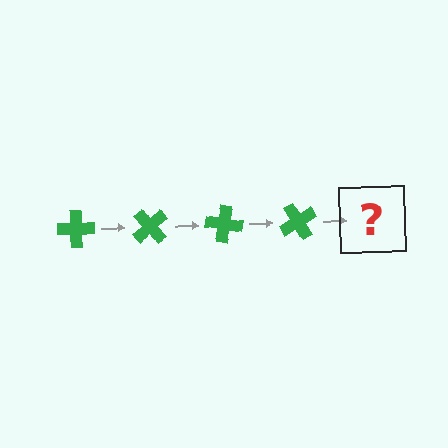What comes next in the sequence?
The next element should be a green cross rotated 200 degrees.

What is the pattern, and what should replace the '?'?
The pattern is that the cross rotates 50 degrees each step. The '?' should be a green cross rotated 200 degrees.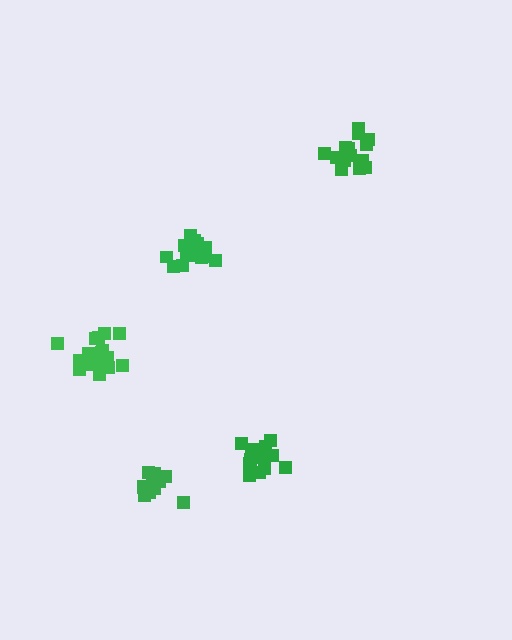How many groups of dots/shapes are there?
There are 5 groups.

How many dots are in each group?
Group 1: 17 dots, Group 2: 15 dots, Group 3: 20 dots, Group 4: 17 dots, Group 5: 14 dots (83 total).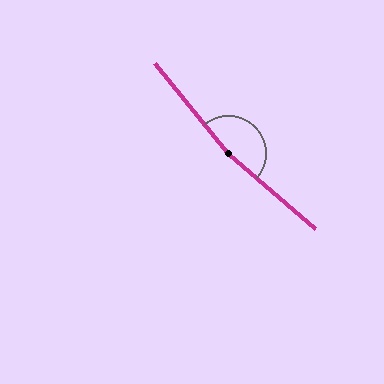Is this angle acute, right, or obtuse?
It is obtuse.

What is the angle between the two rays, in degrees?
Approximately 170 degrees.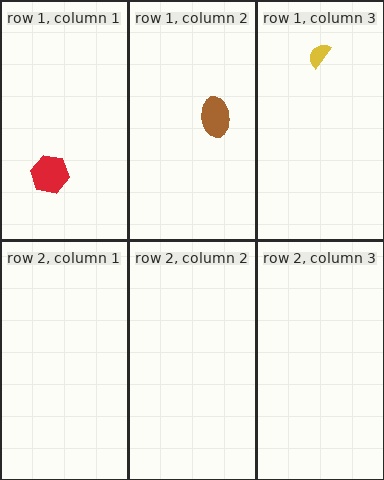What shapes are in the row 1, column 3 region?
The yellow semicircle.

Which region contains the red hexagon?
The row 1, column 1 region.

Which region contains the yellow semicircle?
The row 1, column 3 region.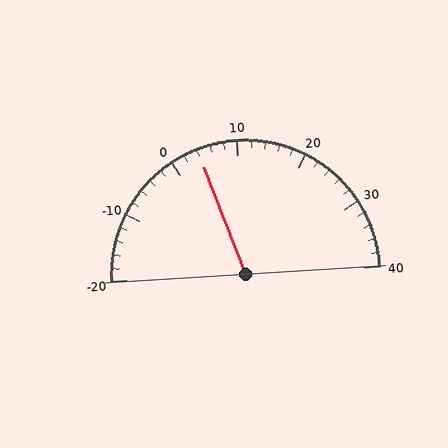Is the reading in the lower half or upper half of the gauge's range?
The reading is in the lower half of the range (-20 to 40).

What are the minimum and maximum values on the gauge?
The gauge ranges from -20 to 40.